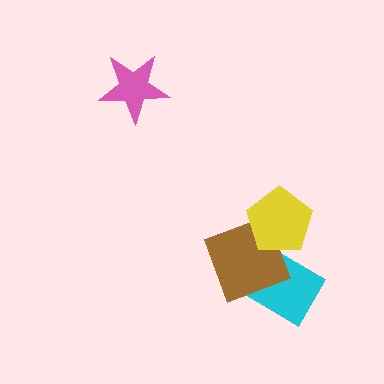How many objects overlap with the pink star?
0 objects overlap with the pink star.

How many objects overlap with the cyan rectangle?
2 objects overlap with the cyan rectangle.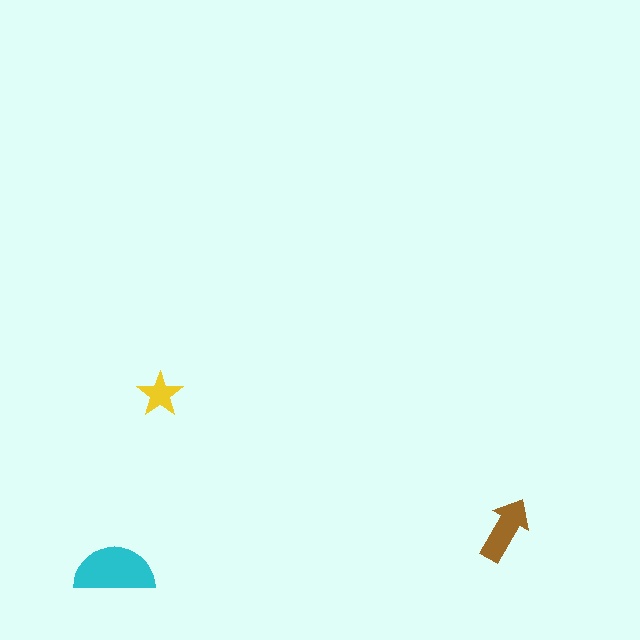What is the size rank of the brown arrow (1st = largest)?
2nd.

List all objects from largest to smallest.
The cyan semicircle, the brown arrow, the yellow star.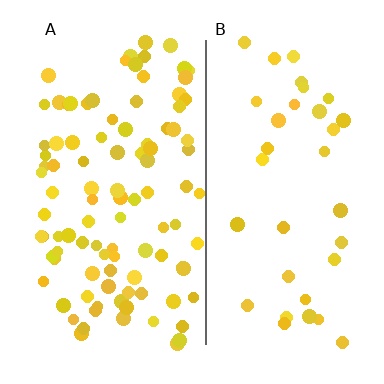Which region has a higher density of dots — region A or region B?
A (the left).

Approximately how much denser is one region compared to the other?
Approximately 2.8× — region A over region B.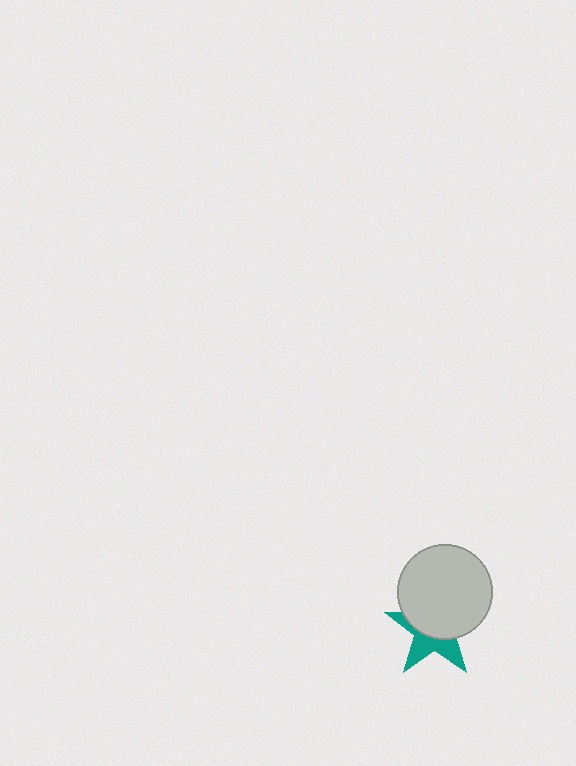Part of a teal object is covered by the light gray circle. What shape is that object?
It is a star.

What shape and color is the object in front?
The object in front is a light gray circle.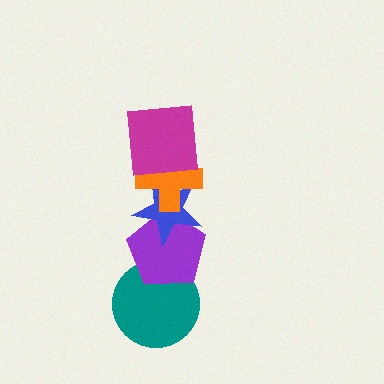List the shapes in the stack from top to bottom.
From top to bottom: the magenta square, the orange cross, the blue star, the purple pentagon, the teal circle.